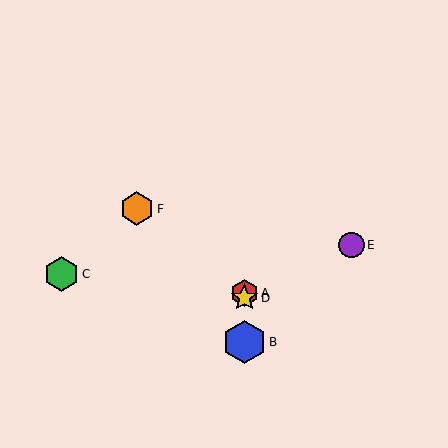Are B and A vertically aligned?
Yes, both are at x≈244.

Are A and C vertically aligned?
No, A is at x≈244 and C is at x≈62.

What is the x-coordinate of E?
Object E is at x≈352.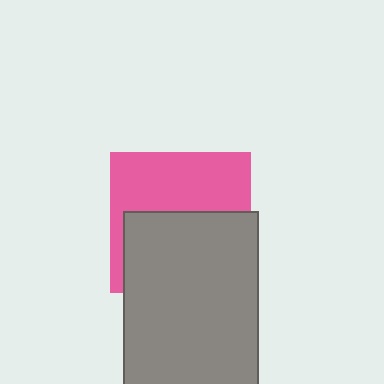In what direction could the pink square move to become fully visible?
The pink square could move up. That would shift it out from behind the gray rectangle entirely.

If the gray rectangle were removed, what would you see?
You would see the complete pink square.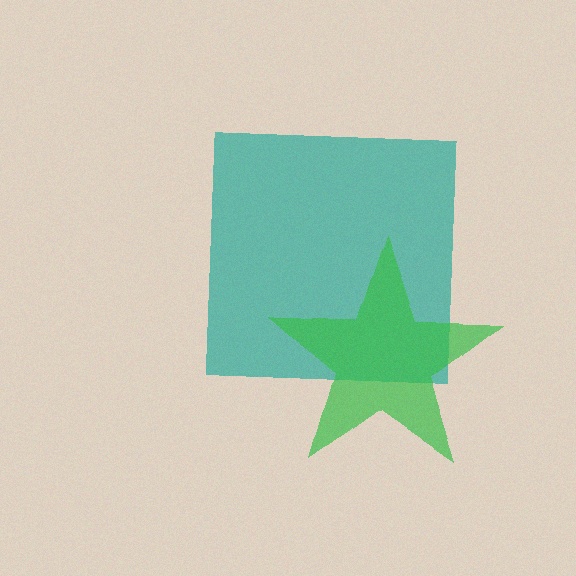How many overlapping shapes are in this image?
There are 2 overlapping shapes in the image.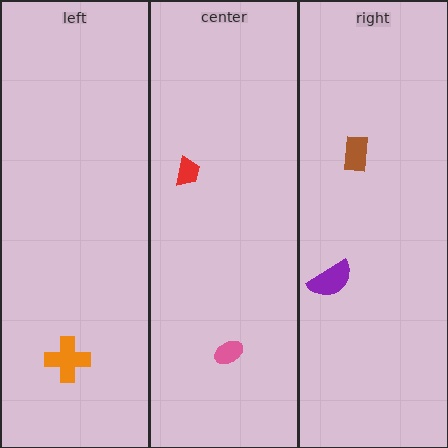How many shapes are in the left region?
1.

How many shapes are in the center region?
2.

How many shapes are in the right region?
2.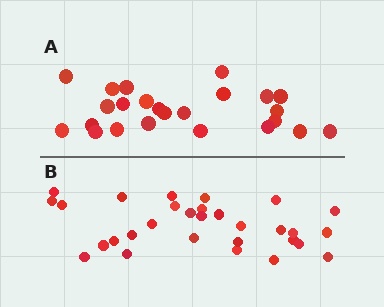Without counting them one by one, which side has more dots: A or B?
Region B (the bottom region) has more dots.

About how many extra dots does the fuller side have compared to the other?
Region B has about 6 more dots than region A.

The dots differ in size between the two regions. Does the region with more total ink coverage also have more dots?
No. Region A has more total ink coverage because its dots are larger, but region B actually contains more individual dots. Total area can be misleading — the number of items is what matters here.